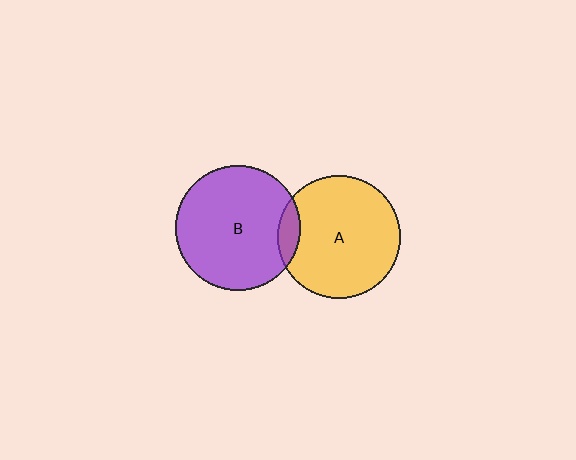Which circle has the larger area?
Circle B (purple).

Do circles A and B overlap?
Yes.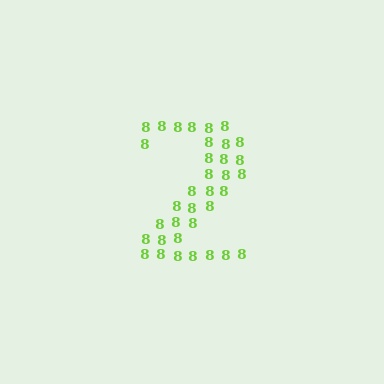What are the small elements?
The small elements are digit 8's.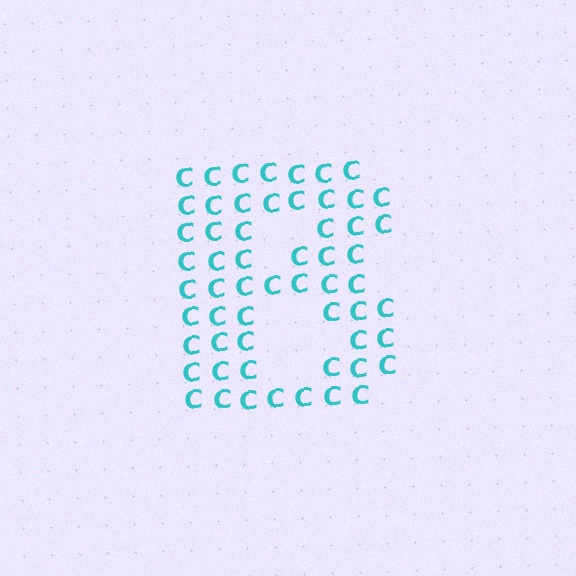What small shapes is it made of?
It is made of small letter C's.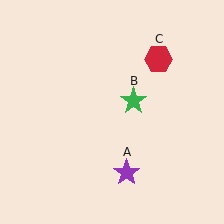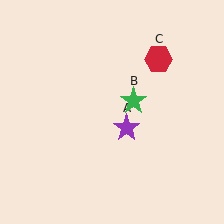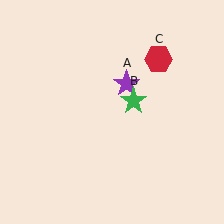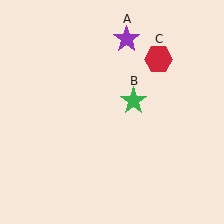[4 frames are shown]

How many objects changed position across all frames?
1 object changed position: purple star (object A).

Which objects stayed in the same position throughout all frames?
Green star (object B) and red hexagon (object C) remained stationary.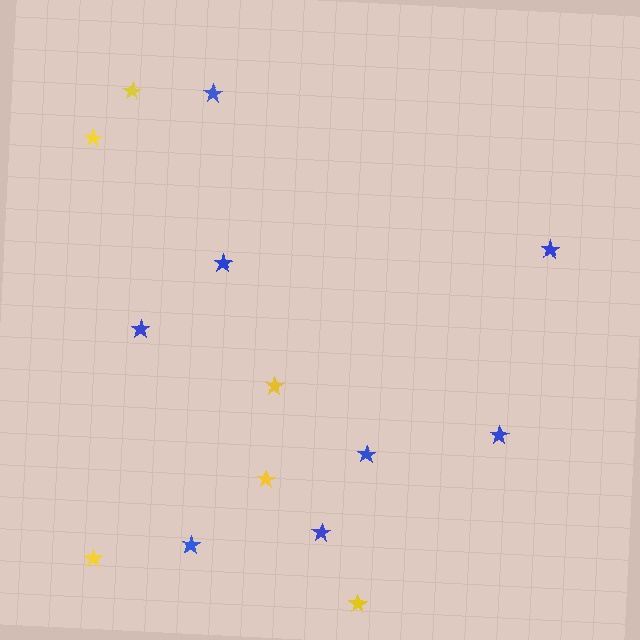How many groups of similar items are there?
There are 2 groups: one group of blue stars (8) and one group of yellow stars (6).